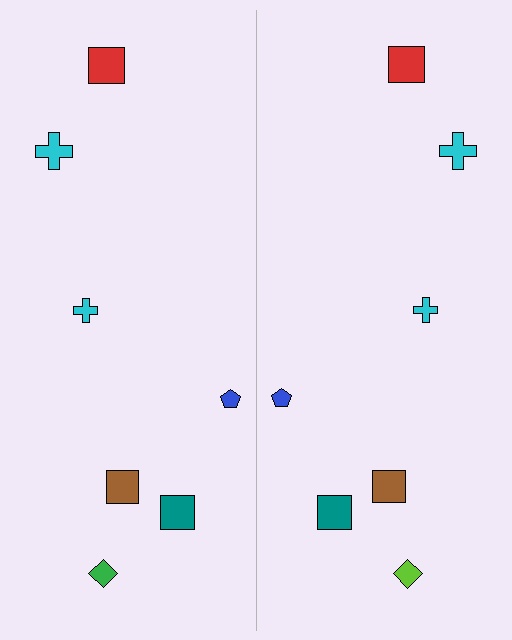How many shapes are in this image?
There are 14 shapes in this image.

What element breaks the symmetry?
The lime diamond on the right side breaks the symmetry — its mirror counterpart is green.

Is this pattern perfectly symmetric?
No, the pattern is not perfectly symmetric. The lime diamond on the right side breaks the symmetry — its mirror counterpart is green.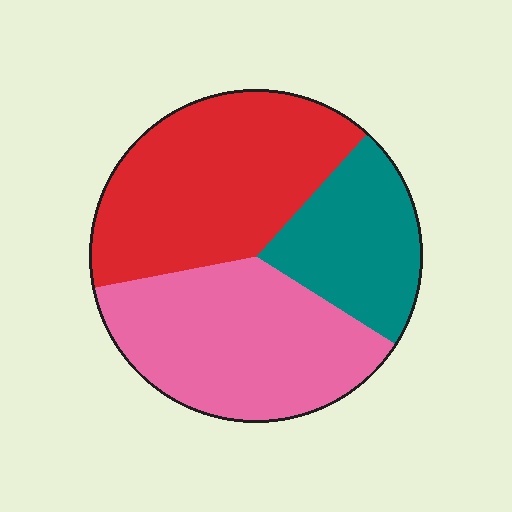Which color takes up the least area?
Teal, at roughly 20%.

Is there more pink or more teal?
Pink.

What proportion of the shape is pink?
Pink covers 38% of the shape.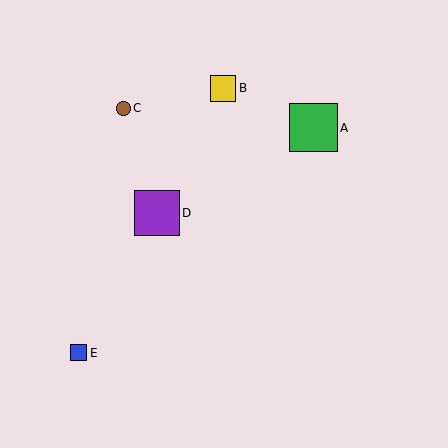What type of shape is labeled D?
Shape D is a purple square.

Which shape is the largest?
The green square (labeled A) is the largest.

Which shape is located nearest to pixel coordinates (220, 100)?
The yellow square (labeled B) at (223, 88) is nearest to that location.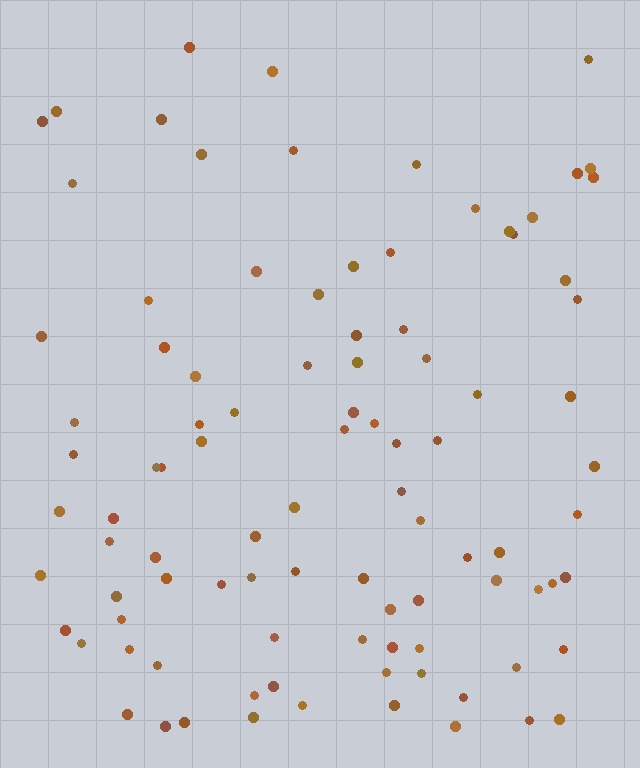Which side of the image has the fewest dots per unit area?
The top.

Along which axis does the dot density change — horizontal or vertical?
Vertical.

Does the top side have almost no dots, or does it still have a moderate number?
Still a moderate number, just noticeably fewer than the bottom.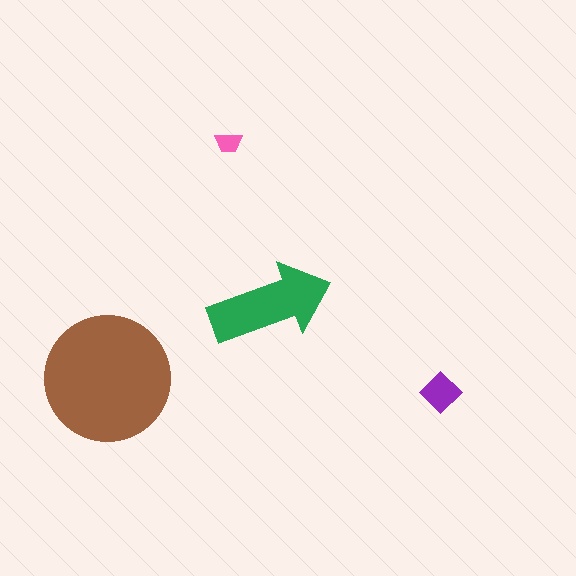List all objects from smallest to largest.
The pink trapezoid, the purple diamond, the green arrow, the brown circle.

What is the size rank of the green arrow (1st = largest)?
2nd.